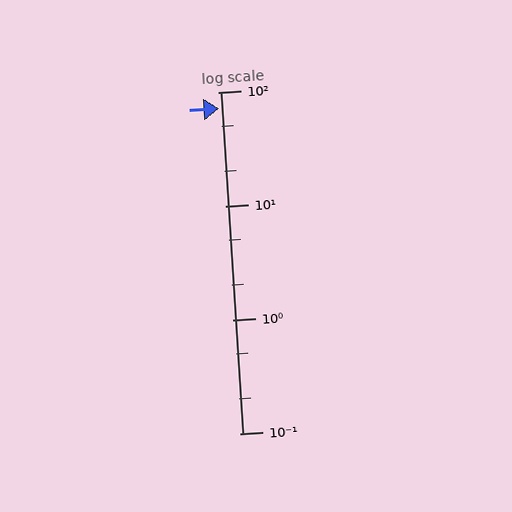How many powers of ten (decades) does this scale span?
The scale spans 3 decades, from 0.1 to 100.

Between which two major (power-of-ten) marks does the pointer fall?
The pointer is between 10 and 100.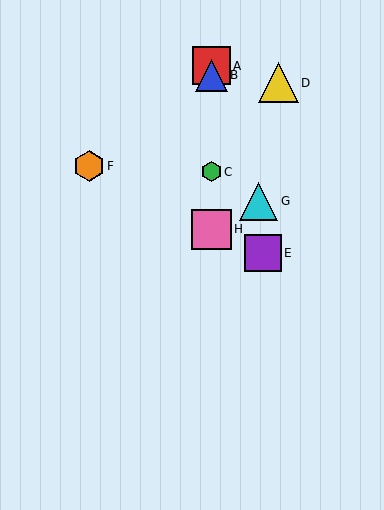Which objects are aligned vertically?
Objects A, B, C, H are aligned vertically.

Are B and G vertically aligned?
No, B is at x≈211 and G is at x≈258.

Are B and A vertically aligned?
Yes, both are at x≈211.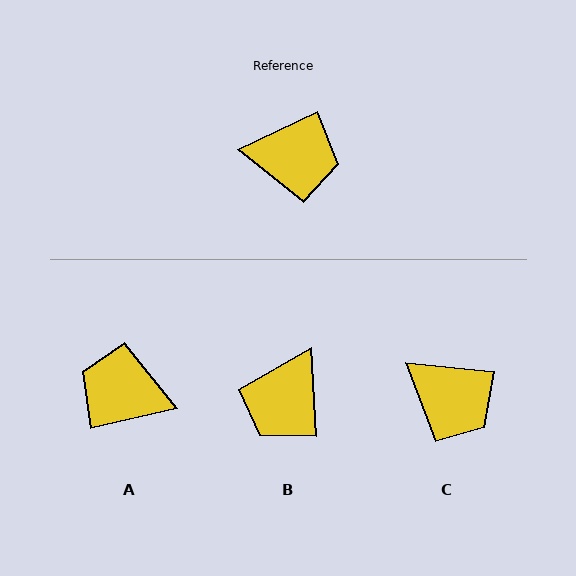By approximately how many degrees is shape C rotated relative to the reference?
Approximately 31 degrees clockwise.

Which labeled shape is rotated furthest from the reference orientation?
A, about 167 degrees away.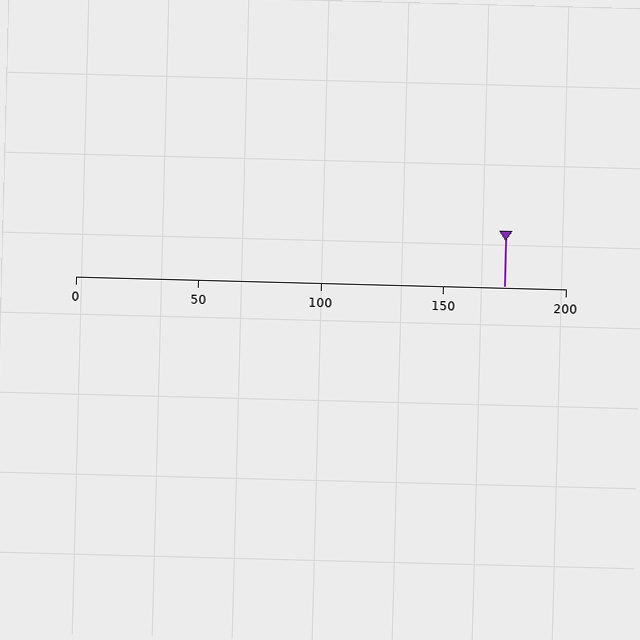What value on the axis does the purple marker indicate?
The marker indicates approximately 175.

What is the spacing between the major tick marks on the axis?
The major ticks are spaced 50 apart.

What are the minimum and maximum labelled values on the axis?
The axis runs from 0 to 200.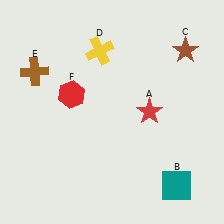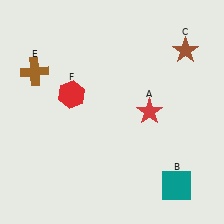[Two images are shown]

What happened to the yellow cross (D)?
The yellow cross (D) was removed in Image 2. It was in the top-left area of Image 1.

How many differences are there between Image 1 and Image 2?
There is 1 difference between the two images.